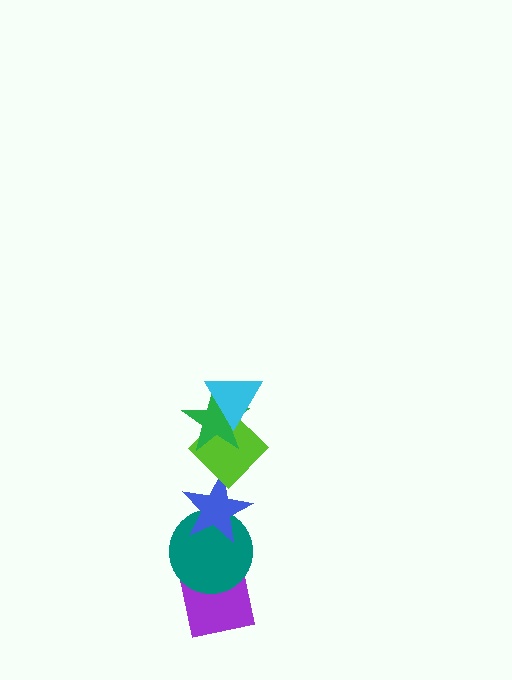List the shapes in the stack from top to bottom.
From top to bottom: the cyan triangle, the green star, the lime diamond, the blue star, the teal circle, the purple square.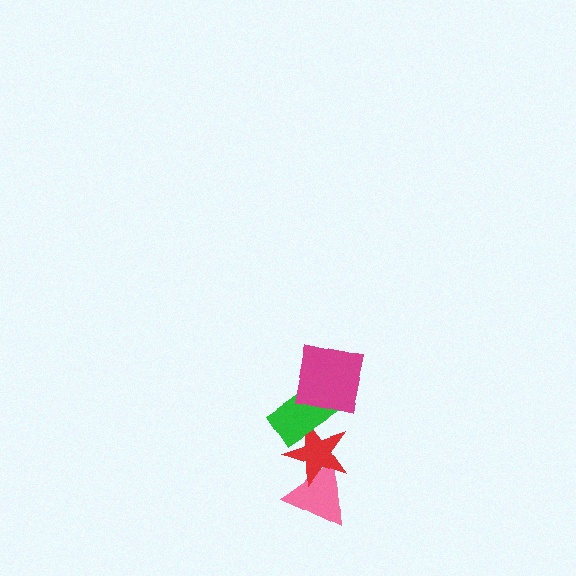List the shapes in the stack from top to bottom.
From top to bottom: the magenta square, the green rectangle, the red star, the pink triangle.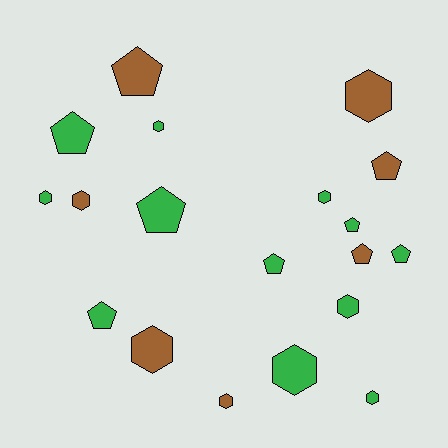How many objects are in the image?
There are 19 objects.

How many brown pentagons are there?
There are 3 brown pentagons.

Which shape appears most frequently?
Hexagon, with 10 objects.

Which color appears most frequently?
Green, with 12 objects.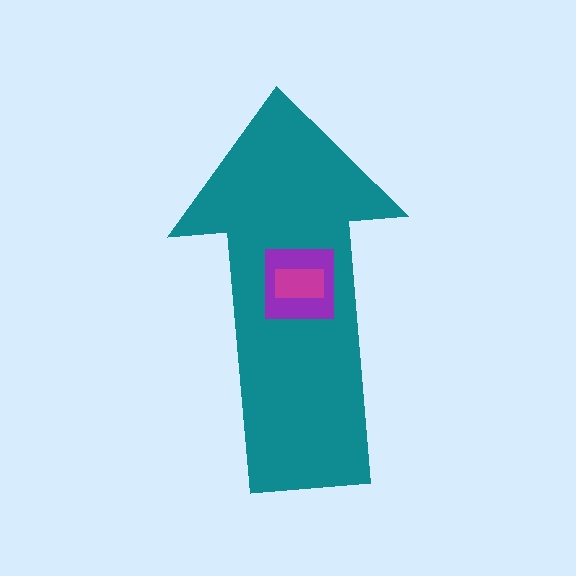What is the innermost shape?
The magenta rectangle.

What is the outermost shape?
The teal arrow.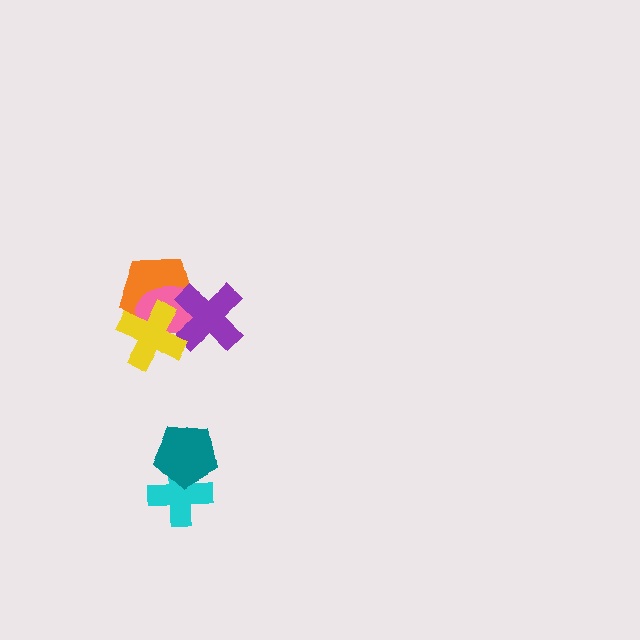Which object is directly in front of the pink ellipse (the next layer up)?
The purple cross is directly in front of the pink ellipse.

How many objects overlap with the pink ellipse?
3 objects overlap with the pink ellipse.